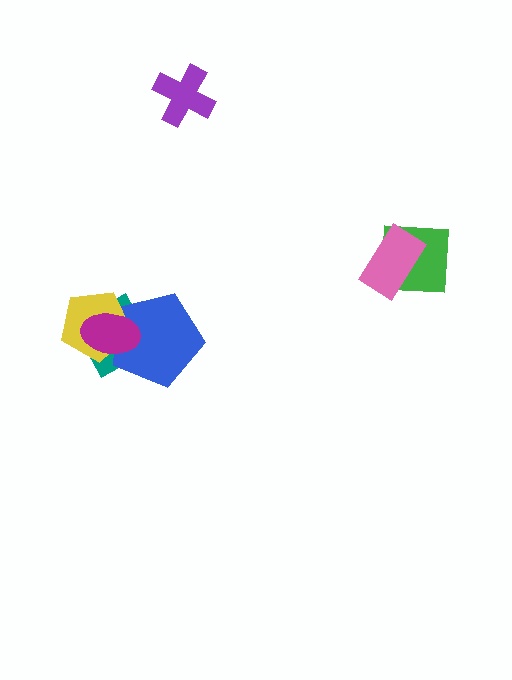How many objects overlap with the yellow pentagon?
3 objects overlap with the yellow pentagon.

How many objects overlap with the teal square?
3 objects overlap with the teal square.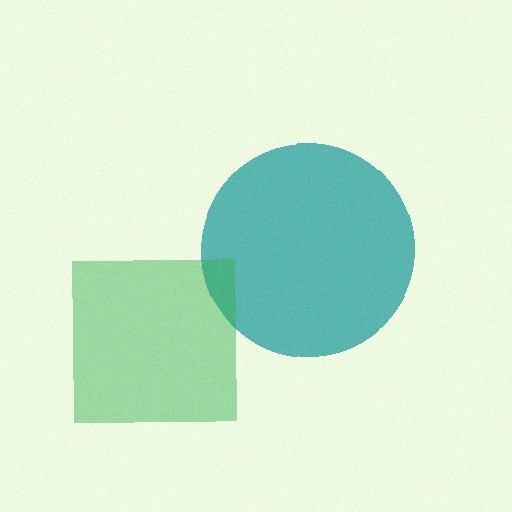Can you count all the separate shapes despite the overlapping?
Yes, there are 2 separate shapes.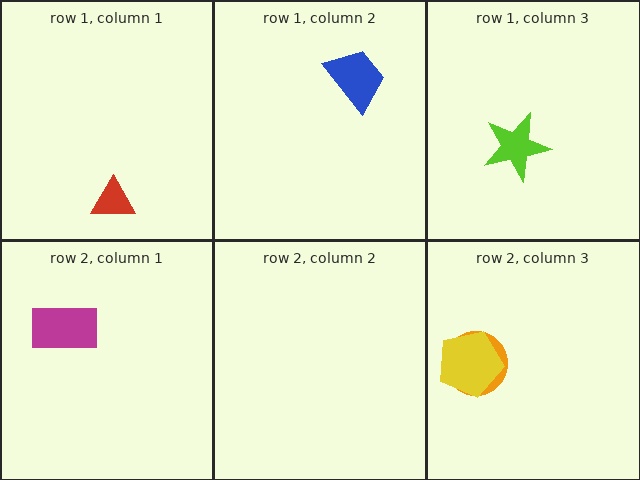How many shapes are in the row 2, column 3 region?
2.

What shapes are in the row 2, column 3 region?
The orange circle, the yellow pentagon.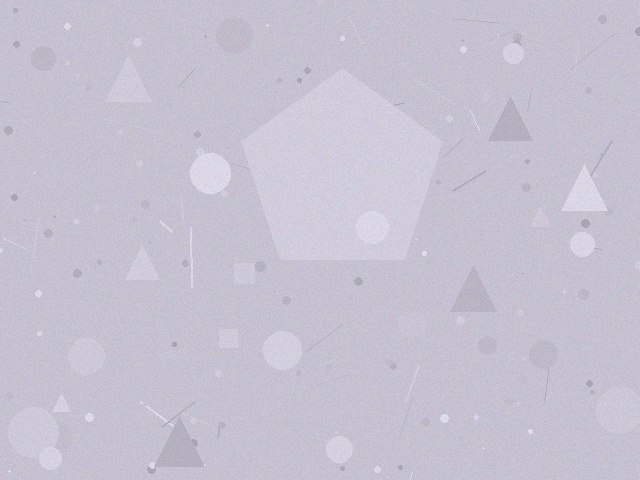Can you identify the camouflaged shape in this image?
The camouflaged shape is a pentagon.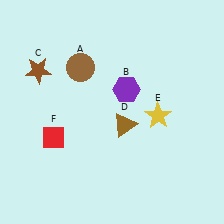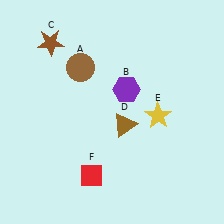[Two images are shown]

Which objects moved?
The objects that moved are: the brown star (C), the red diamond (F).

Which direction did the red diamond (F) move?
The red diamond (F) moved down.